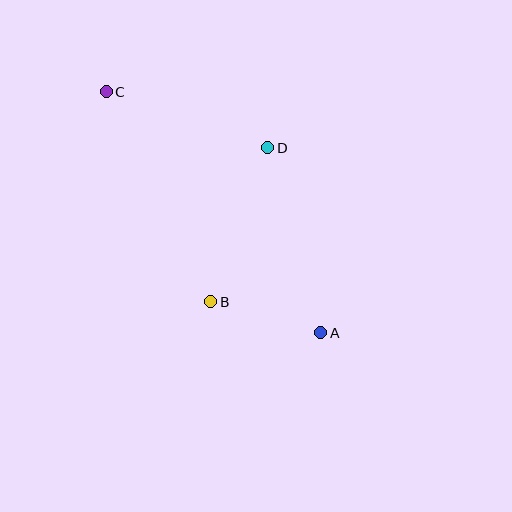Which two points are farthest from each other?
Points A and C are farthest from each other.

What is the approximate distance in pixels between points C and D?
The distance between C and D is approximately 171 pixels.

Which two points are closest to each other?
Points A and B are closest to each other.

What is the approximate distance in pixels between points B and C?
The distance between B and C is approximately 234 pixels.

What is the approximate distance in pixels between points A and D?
The distance between A and D is approximately 192 pixels.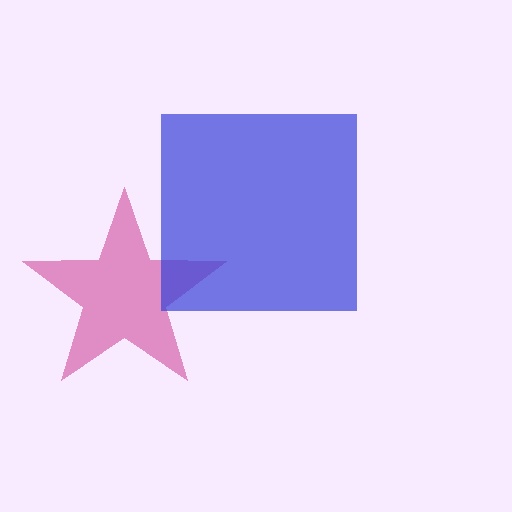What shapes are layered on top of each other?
The layered shapes are: a magenta star, a blue square.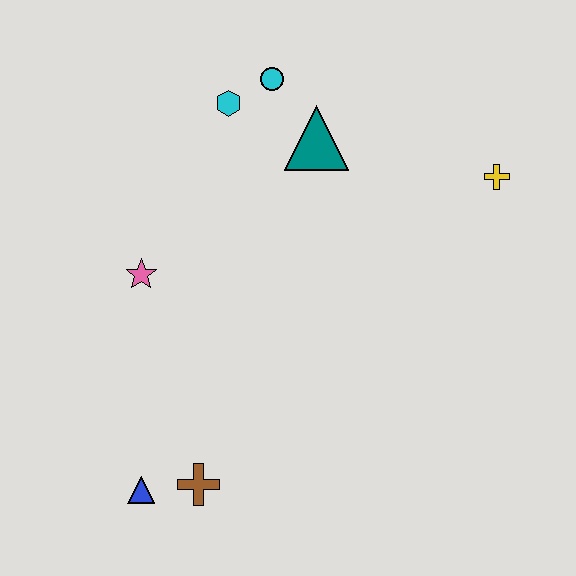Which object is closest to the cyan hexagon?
The cyan circle is closest to the cyan hexagon.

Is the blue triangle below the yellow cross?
Yes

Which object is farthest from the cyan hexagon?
The blue triangle is farthest from the cyan hexagon.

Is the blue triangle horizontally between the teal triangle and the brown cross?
No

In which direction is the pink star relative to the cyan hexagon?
The pink star is below the cyan hexagon.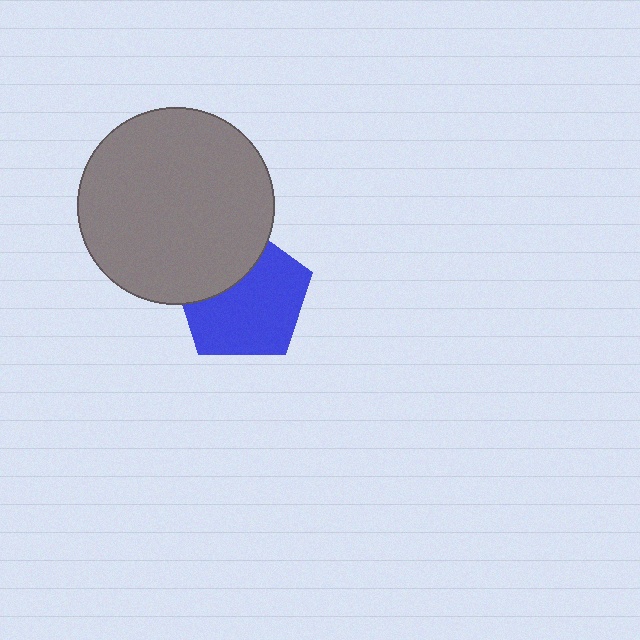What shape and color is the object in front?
The object in front is a gray circle.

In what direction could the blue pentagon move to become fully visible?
The blue pentagon could move down. That would shift it out from behind the gray circle entirely.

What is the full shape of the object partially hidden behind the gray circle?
The partially hidden object is a blue pentagon.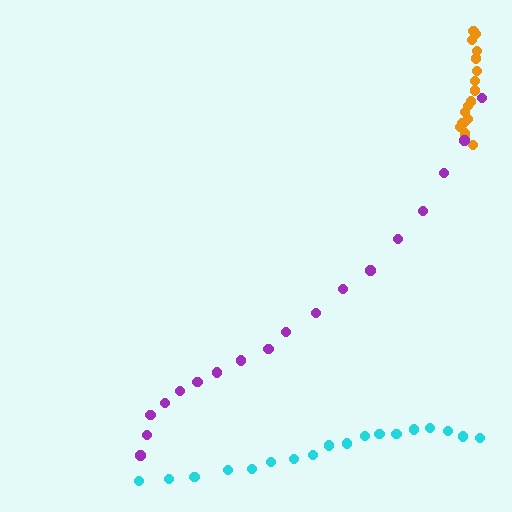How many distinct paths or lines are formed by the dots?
There are 3 distinct paths.